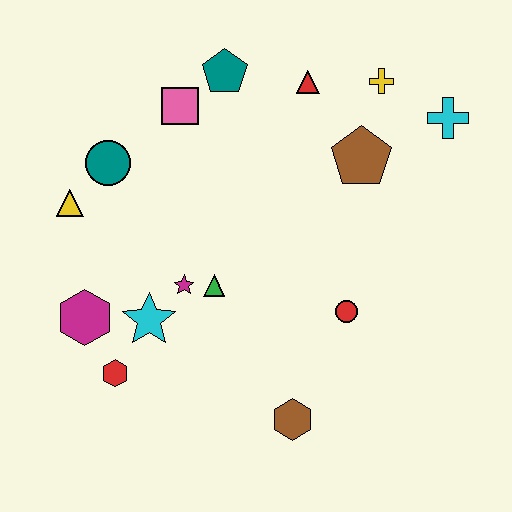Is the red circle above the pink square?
No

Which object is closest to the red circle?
The brown hexagon is closest to the red circle.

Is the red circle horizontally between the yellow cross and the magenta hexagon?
Yes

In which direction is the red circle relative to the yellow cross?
The red circle is below the yellow cross.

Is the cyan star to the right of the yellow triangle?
Yes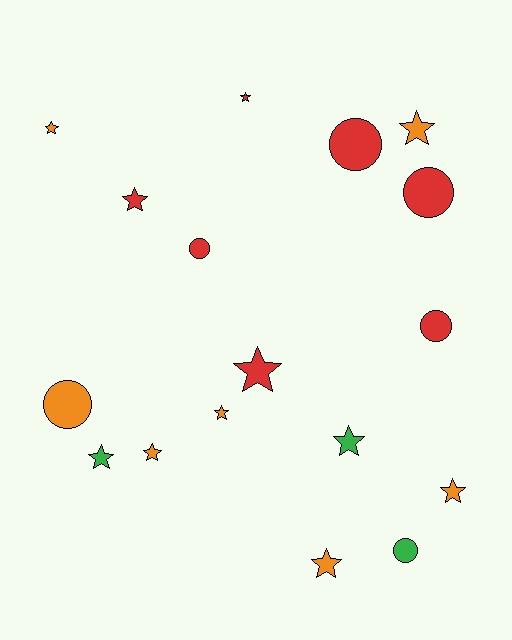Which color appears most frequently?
Orange, with 7 objects.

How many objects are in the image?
There are 17 objects.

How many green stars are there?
There are 2 green stars.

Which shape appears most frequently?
Star, with 11 objects.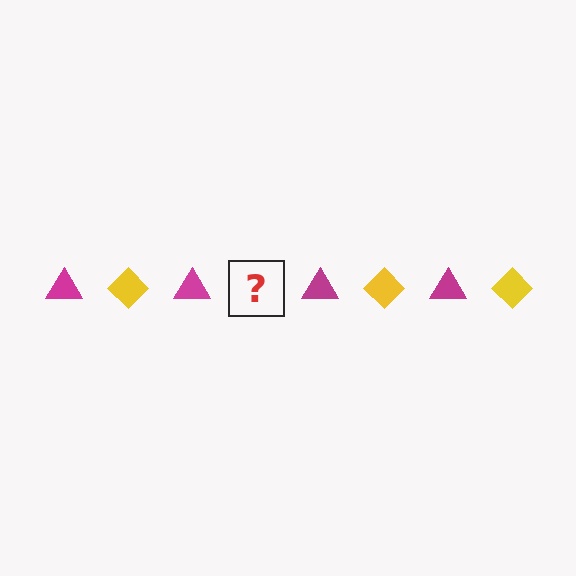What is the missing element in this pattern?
The missing element is a yellow diamond.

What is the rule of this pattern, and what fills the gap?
The rule is that the pattern alternates between magenta triangle and yellow diamond. The gap should be filled with a yellow diamond.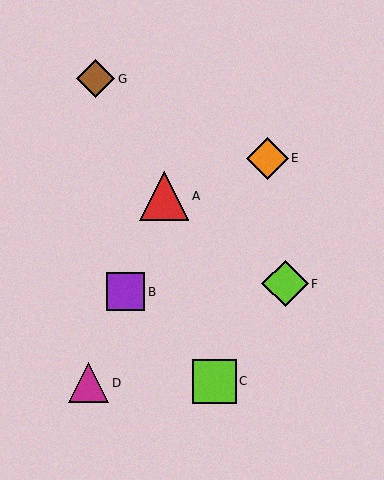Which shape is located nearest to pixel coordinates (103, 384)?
The magenta triangle (labeled D) at (89, 383) is nearest to that location.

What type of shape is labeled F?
Shape F is a lime diamond.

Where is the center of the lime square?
The center of the lime square is at (214, 381).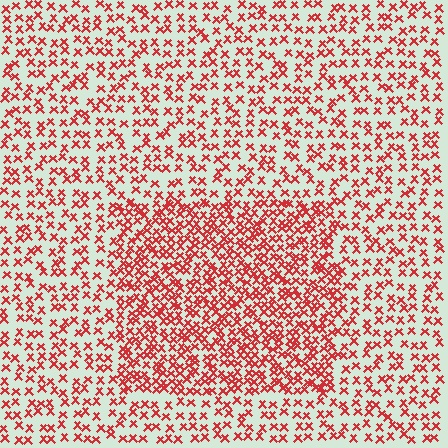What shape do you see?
I see a rectangle.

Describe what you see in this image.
The image contains small red elements arranged at two different densities. A rectangle-shaped region is visible where the elements are more densely packed than the surrounding area.